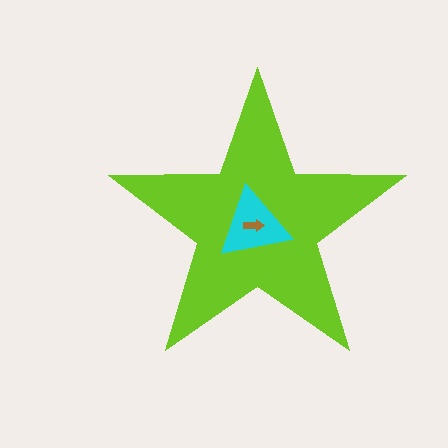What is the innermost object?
The brown arrow.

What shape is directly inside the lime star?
The cyan triangle.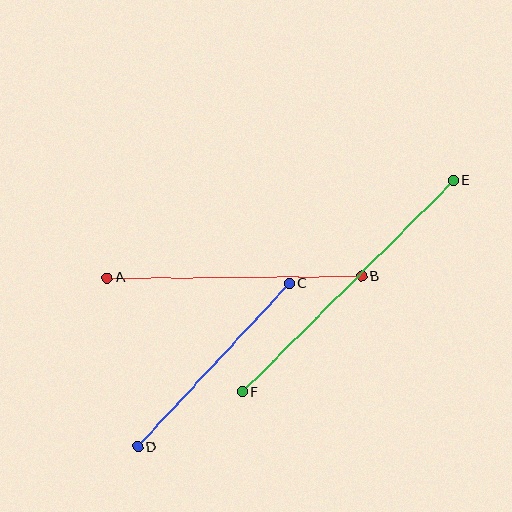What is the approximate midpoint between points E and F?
The midpoint is at approximately (348, 286) pixels.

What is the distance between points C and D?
The distance is approximately 222 pixels.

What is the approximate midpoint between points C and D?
The midpoint is at approximately (213, 365) pixels.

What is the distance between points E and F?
The distance is approximately 299 pixels.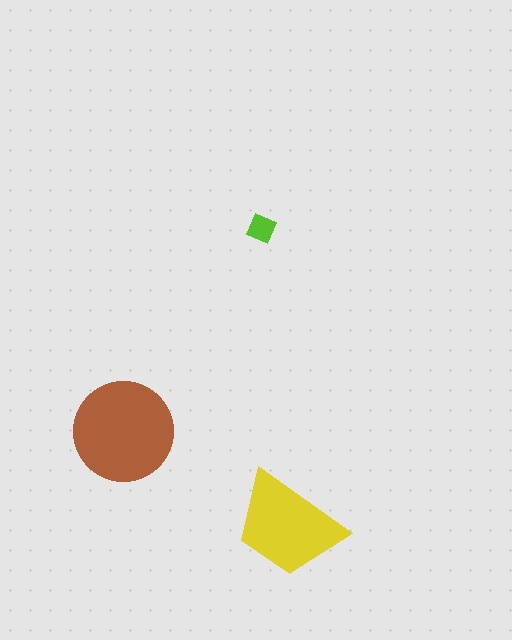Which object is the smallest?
The lime diamond.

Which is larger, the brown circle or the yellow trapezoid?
The brown circle.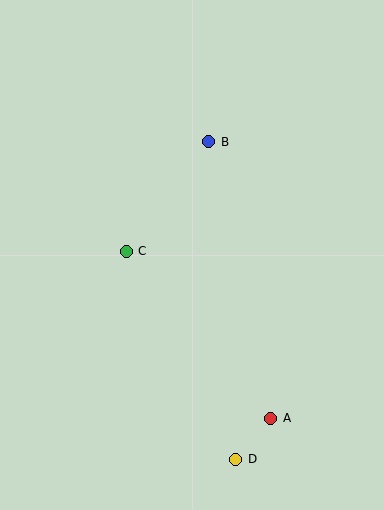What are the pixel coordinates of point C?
Point C is at (126, 251).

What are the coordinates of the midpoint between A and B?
The midpoint between A and B is at (240, 280).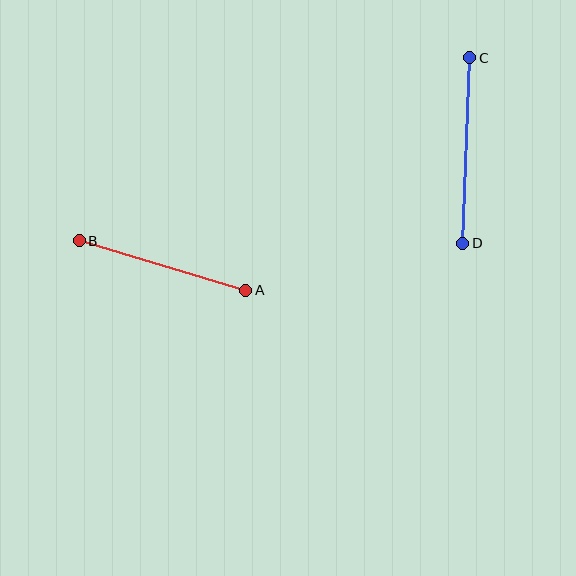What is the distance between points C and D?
The distance is approximately 186 pixels.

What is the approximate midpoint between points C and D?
The midpoint is at approximately (466, 150) pixels.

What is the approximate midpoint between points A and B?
The midpoint is at approximately (162, 265) pixels.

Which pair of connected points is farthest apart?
Points C and D are farthest apart.